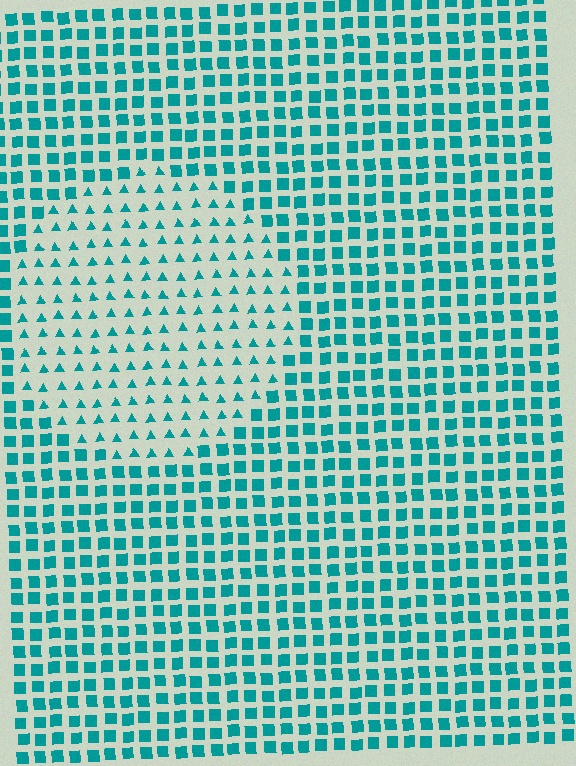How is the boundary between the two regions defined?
The boundary is defined by a change in element shape: triangles inside vs. squares outside. All elements share the same color and spacing.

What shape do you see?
I see a circle.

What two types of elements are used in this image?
The image uses triangles inside the circle region and squares outside it.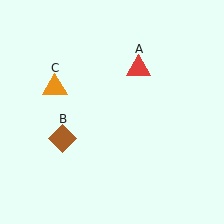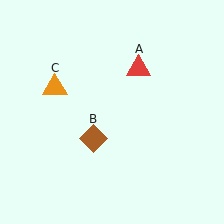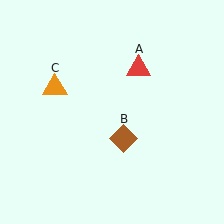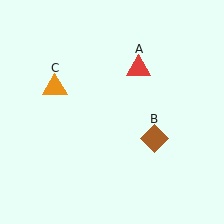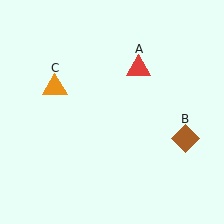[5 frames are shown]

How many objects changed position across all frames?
1 object changed position: brown diamond (object B).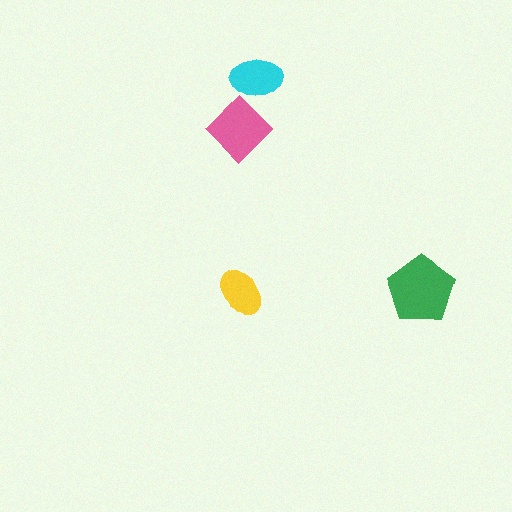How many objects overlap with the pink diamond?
1 object overlaps with the pink diamond.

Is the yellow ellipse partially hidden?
No, no other shape covers it.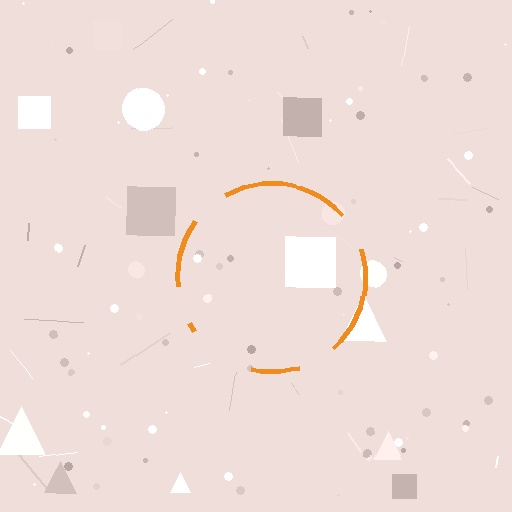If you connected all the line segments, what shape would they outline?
They would outline a circle.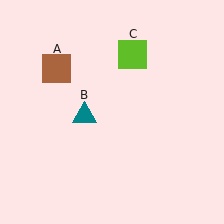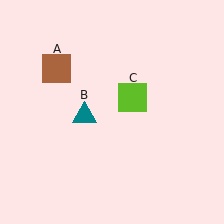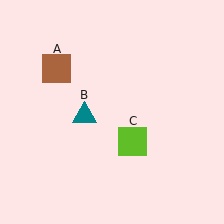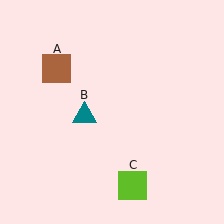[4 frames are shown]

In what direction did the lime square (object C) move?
The lime square (object C) moved down.